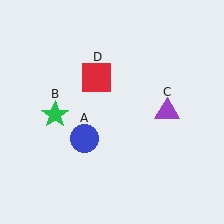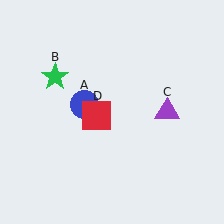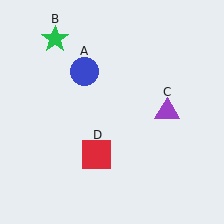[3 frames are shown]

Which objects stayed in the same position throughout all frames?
Purple triangle (object C) remained stationary.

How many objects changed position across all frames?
3 objects changed position: blue circle (object A), green star (object B), red square (object D).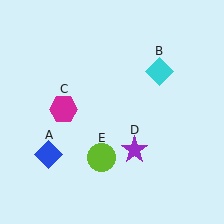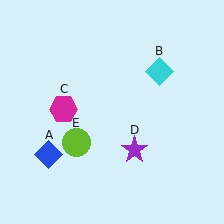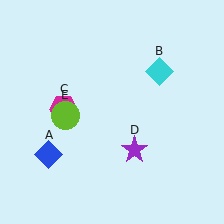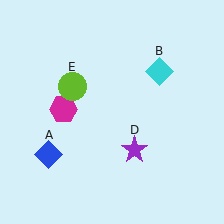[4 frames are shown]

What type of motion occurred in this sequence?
The lime circle (object E) rotated clockwise around the center of the scene.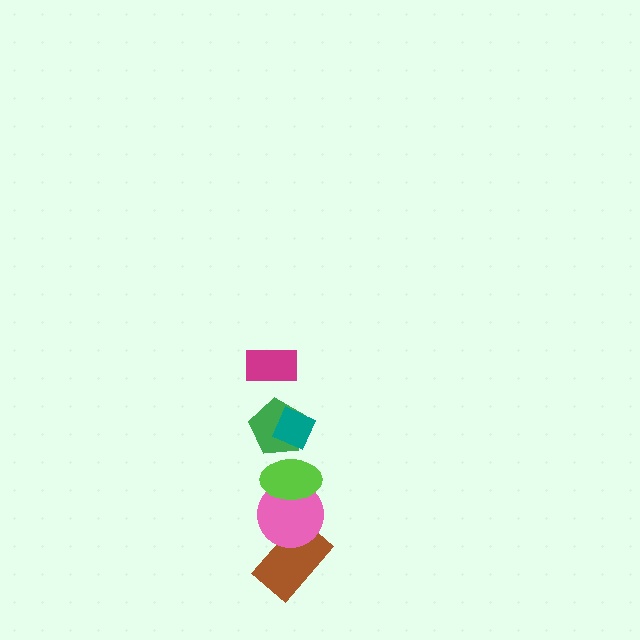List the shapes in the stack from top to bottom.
From top to bottom: the magenta rectangle, the teal diamond, the green pentagon, the lime ellipse, the pink circle, the brown rectangle.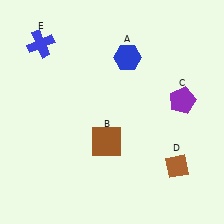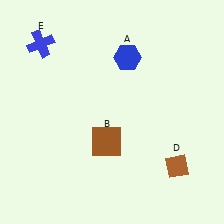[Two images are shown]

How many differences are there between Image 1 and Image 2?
There is 1 difference between the two images.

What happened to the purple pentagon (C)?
The purple pentagon (C) was removed in Image 2. It was in the top-right area of Image 1.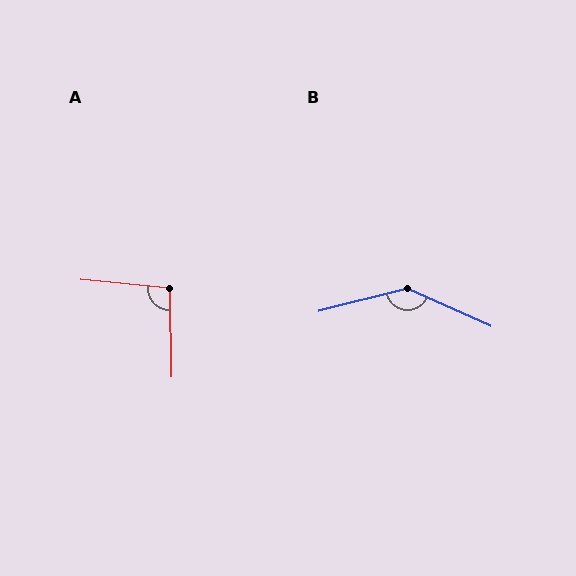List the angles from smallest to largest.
A (97°), B (141°).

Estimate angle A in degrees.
Approximately 97 degrees.